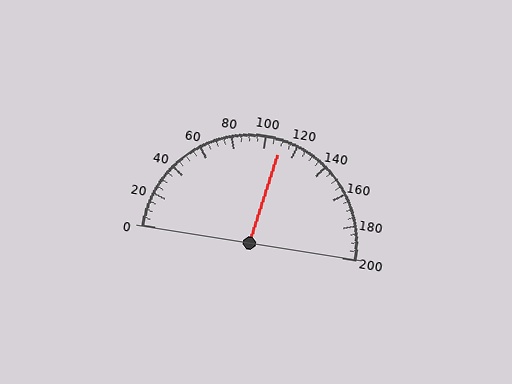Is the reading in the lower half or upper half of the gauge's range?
The reading is in the upper half of the range (0 to 200).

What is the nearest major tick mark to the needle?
The nearest major tick mark is 120.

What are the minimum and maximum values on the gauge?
The gauge ranges from 0 to 200.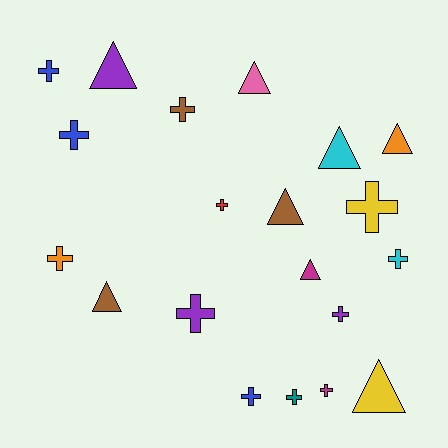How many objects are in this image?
There are 20 objects.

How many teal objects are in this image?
There is 1 teal object.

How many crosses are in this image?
There are 12 crosses.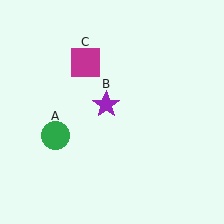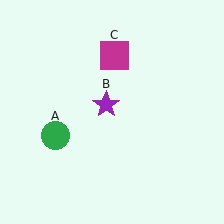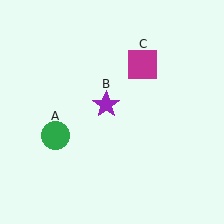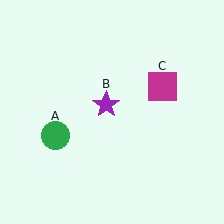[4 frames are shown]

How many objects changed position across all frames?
1 object changed position: magenta square (object C).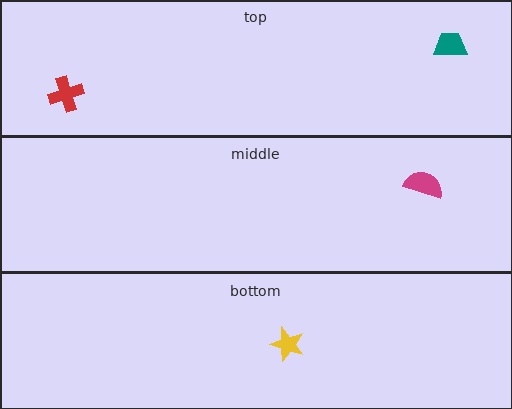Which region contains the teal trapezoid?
The top region.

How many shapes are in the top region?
2.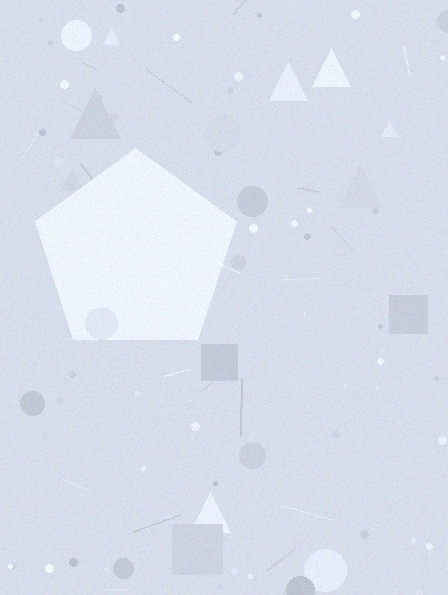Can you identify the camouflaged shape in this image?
The camouflaged shape is a pentagon.